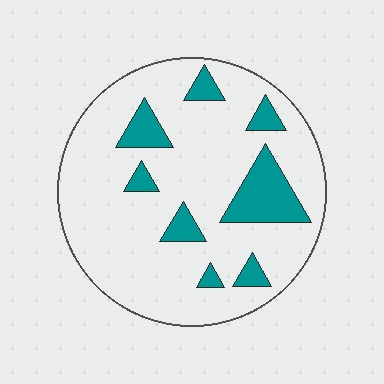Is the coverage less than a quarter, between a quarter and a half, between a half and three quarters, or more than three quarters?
Less than a quarter.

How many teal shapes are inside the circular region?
8.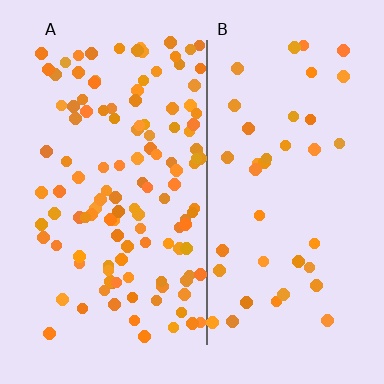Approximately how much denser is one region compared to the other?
Approximately 3.1× — region A over region B.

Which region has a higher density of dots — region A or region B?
A (the left).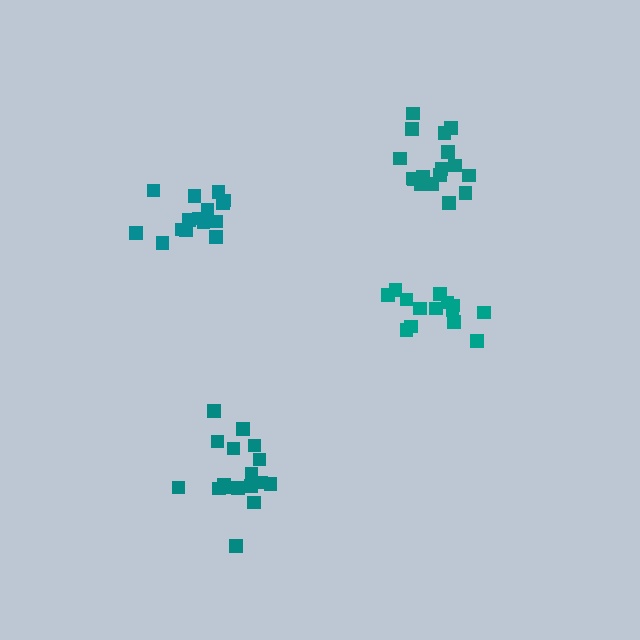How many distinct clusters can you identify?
There are 4 distinct clusters.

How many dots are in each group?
Group 1: 17 dots, Group 2: 14 dots, Group 3: 17 dots, Group 4: 16 dots (64 total).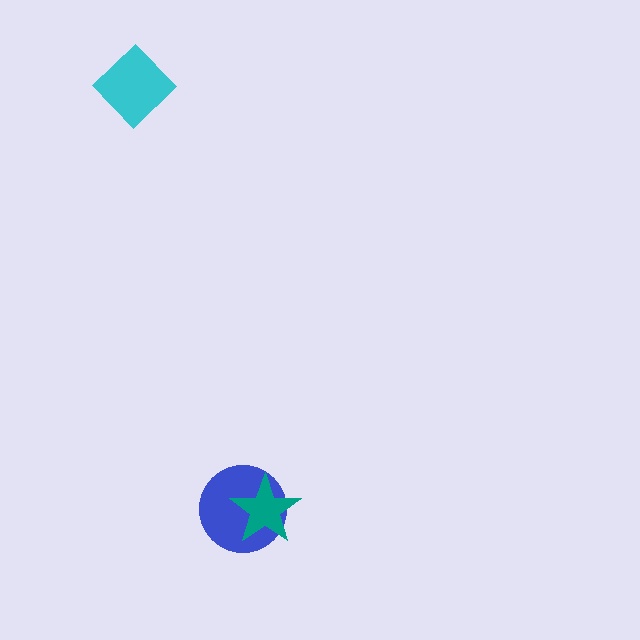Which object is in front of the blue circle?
The teal star is in front of the blue circle.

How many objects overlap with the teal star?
1 object overlaps with the teal star.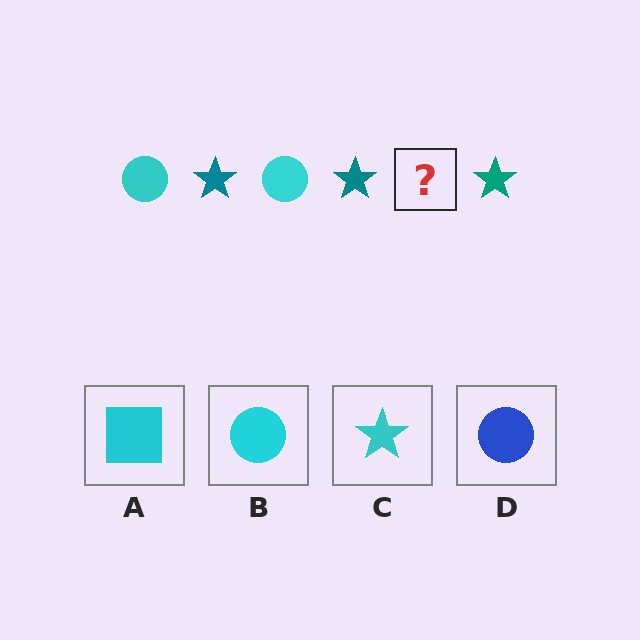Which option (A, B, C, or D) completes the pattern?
B.